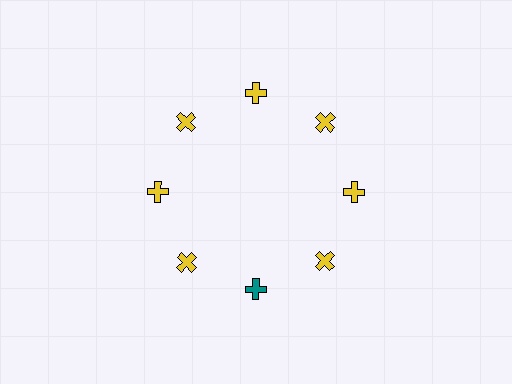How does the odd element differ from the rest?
It has a different color: teal instead of yellow.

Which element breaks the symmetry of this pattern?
The teal cross at roughly the 6 o'clock position breaks the symmetry. All other shapes are yellow crosses.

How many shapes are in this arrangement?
There are 8 shapes arranged in a ring pattern.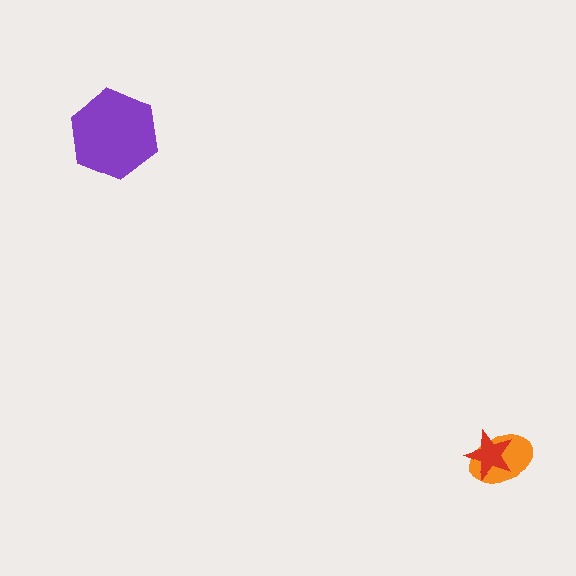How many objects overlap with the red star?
1 object overlaps with the red star.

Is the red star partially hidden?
No, no other shape covers it.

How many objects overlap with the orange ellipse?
1 object overlaps with the orange ellipse.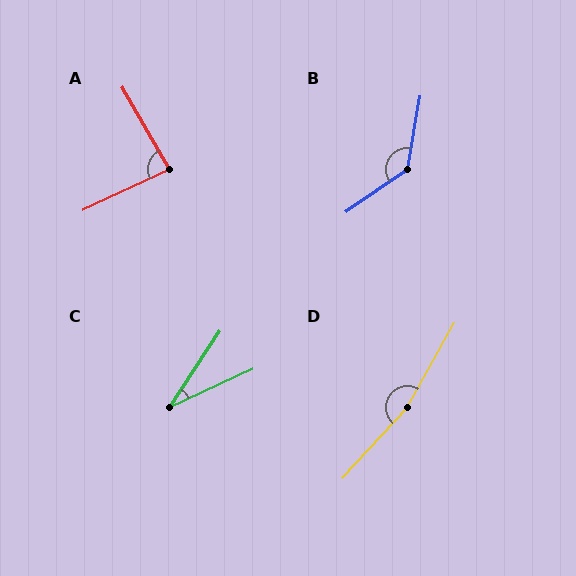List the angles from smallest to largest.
C (32°), A (85°), B (134°), D (167°).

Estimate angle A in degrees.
Approximately 85 degrees.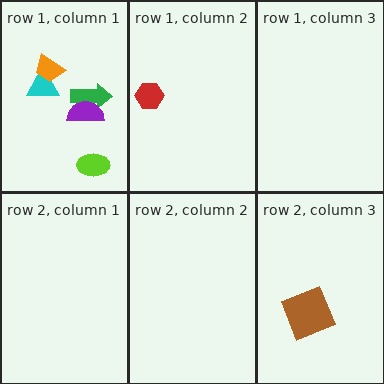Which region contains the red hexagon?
The row 1, column 2 region.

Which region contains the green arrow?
The row 1, column 1 region.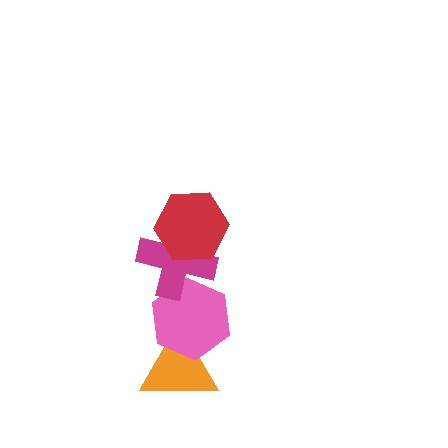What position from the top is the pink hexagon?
The pink hexagon is 3rd from the top.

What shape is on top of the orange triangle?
The pink hexagon is on top of the orange triangle.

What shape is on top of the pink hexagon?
The magenta cross is on top of the pink hexagon.